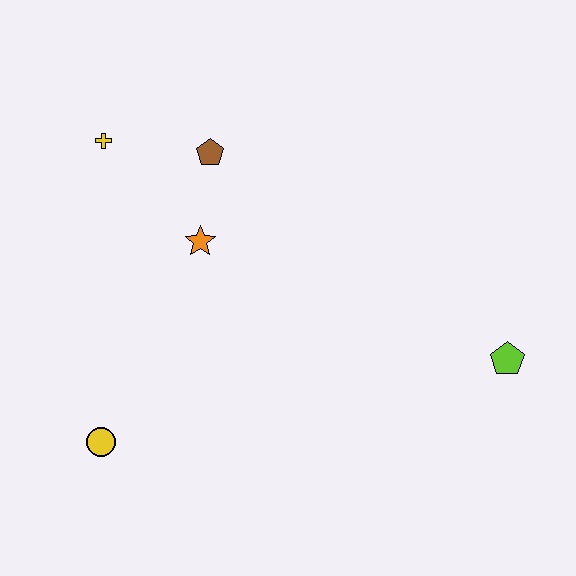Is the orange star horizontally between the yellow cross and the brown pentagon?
Yes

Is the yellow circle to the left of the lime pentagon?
Yes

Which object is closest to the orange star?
The brown pentagon is closest to the orange star.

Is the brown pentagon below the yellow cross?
Yes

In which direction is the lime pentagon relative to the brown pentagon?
The lime pentagon is to the right of the brown pentagon.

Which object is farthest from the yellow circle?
The lime pentagon is farthest from the yellow circle.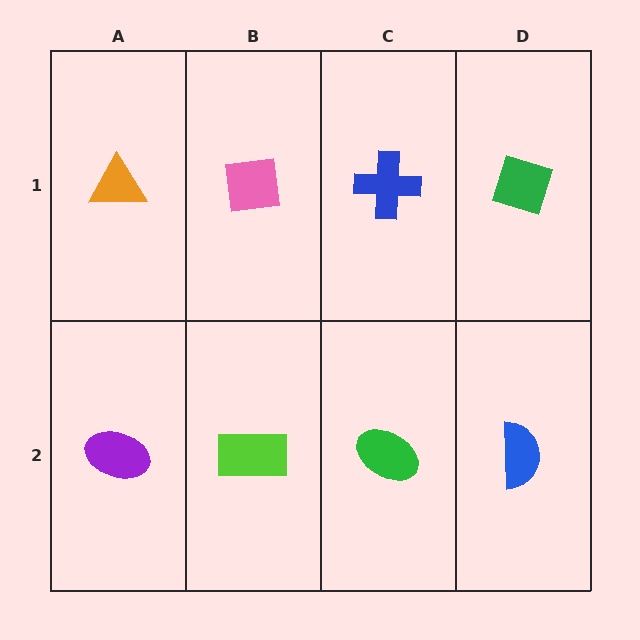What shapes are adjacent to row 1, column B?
A lime rectangle (row 2, column B), an orange triangle (row 1, column A), a blue cross (row 1, column C).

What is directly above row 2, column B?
A pink square.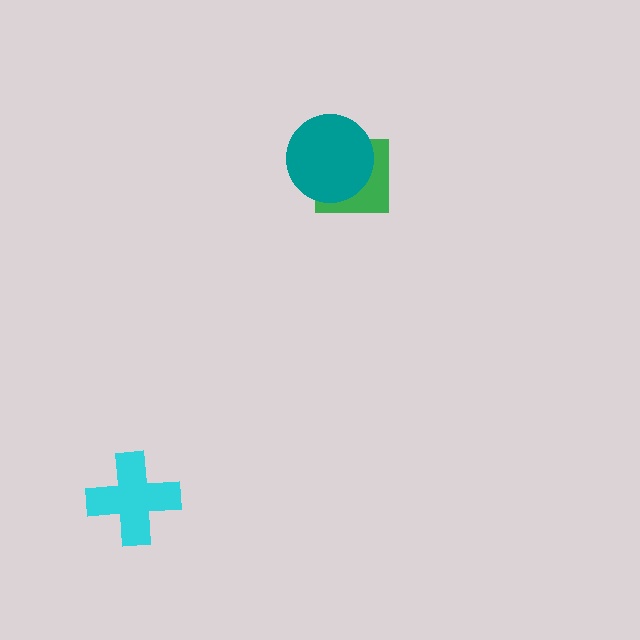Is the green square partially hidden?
Yes, it is partially covered by another shape.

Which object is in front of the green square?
The teal circle is in front of the green square.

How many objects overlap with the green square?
1 object overlaps with the green square.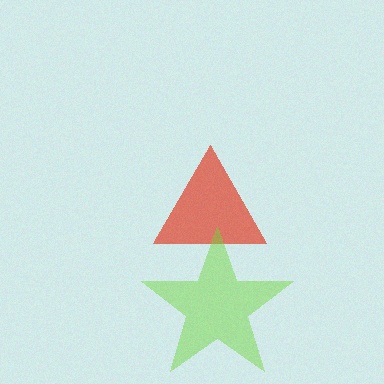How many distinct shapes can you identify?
There are 2 distinct shapes: a red triangle, a lime star.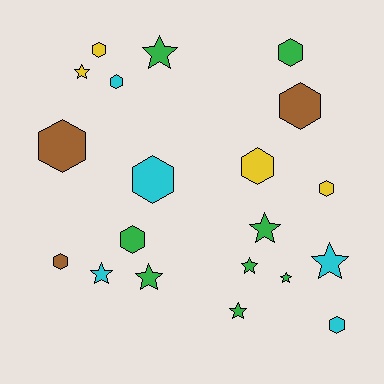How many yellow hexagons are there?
There are 3 yellow hexagons.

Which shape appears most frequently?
Hexagon, with 11 objects.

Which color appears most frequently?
Green, with 8 objects.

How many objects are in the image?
There are 20 objects.